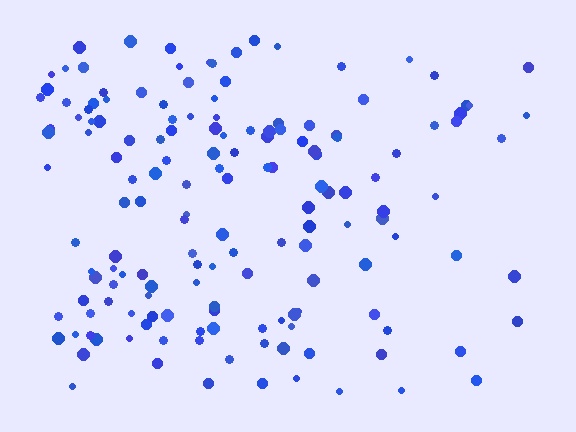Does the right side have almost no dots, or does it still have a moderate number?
Still a moderate number, just noticeably fewer than the left.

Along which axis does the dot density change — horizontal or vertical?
Horizontal.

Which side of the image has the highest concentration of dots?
The left.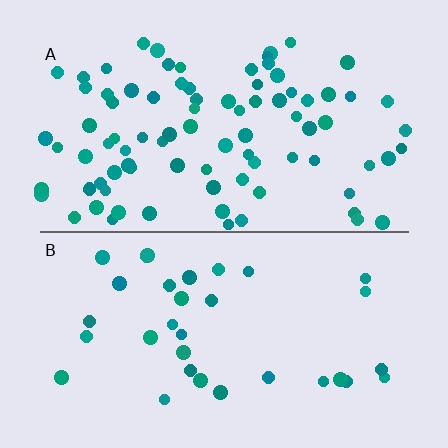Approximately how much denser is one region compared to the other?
Approximately 2.6× — region A over region B.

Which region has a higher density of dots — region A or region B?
A (the top).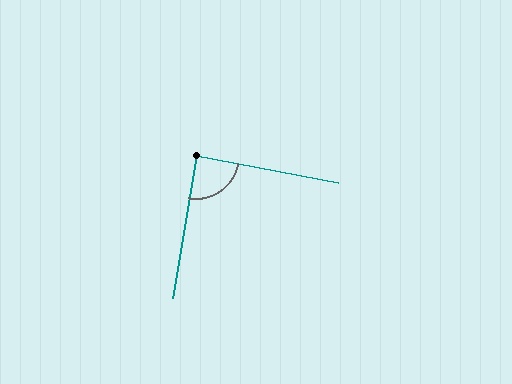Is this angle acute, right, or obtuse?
It is approximately a right angle.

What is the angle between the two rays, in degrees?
Approximately 89 degrees.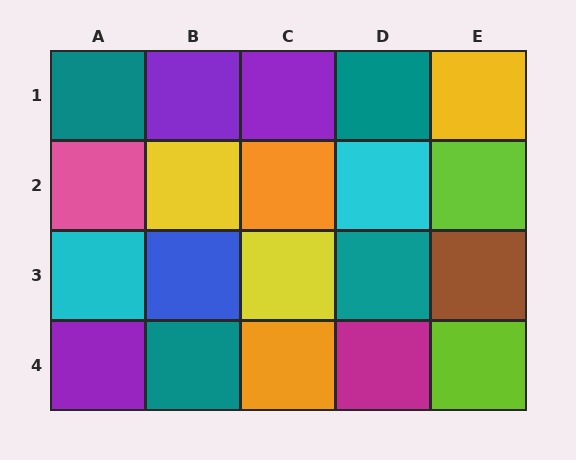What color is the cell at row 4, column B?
Teal.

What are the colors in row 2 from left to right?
Pink, yellow, orange, cyan, lime.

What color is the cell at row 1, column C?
Purple.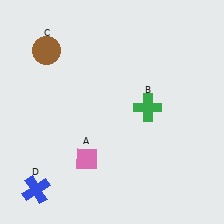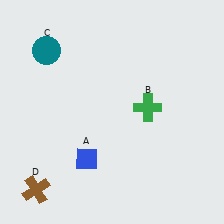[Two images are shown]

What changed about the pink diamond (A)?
In Image 1, A is pink. In Image 2, it changed to blue.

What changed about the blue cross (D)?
In Image 1, D is blue. In Image 2, it changed to brown.